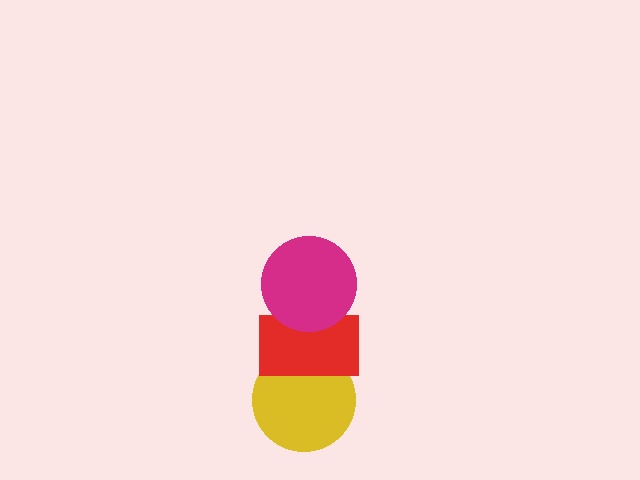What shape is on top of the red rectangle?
The magenta circle is on top of the red rectangle.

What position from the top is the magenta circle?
The magenta circle is 1st from the top.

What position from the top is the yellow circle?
The yellow circle is 3rd from the top.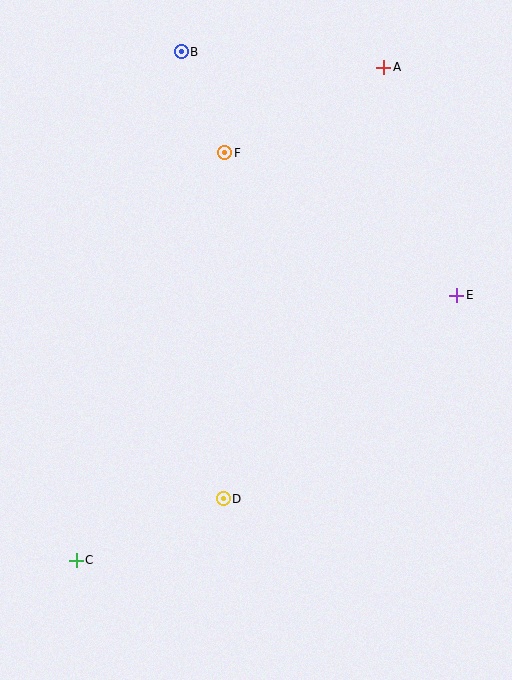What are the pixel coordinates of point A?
Point A is at (384, 67).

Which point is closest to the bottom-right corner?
Point D is closest to the bottom-right corner.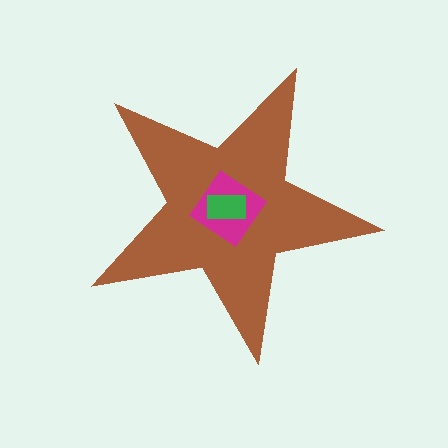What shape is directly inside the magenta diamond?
The green rectangle.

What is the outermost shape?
The brown star.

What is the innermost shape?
The green rectangle.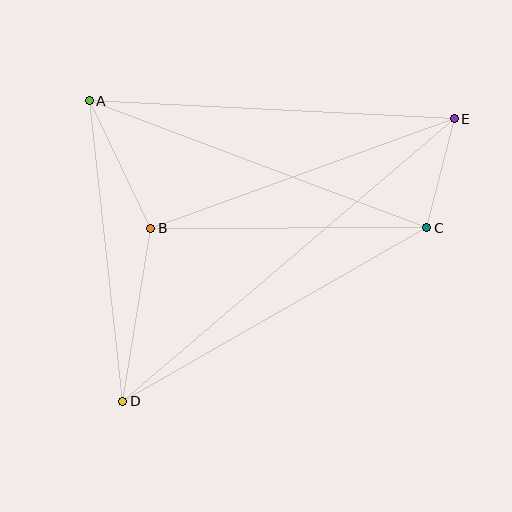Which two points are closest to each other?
Points C and E are closest to each other.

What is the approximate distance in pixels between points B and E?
The distance between B and E is approximately 323 pixels.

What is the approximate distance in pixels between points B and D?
The distance between B and D is approximately 175 pixels.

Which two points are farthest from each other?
Points D and E are farthest from each other.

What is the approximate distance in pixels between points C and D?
The distance between C and D is approximately 350 pixels.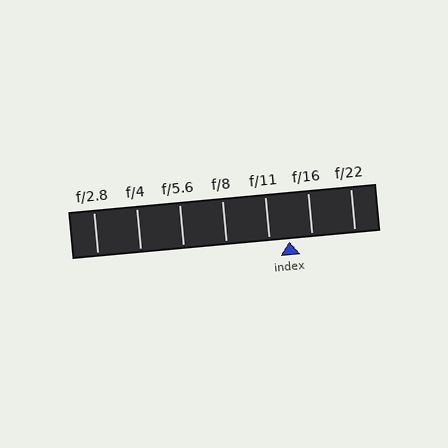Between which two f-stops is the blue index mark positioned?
The index mark is between f/11 and f/16.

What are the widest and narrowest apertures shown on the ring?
The widest aperture shown is f/2.8 and the narrowest is f/22.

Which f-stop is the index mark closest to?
The index mark is closest to f/11.